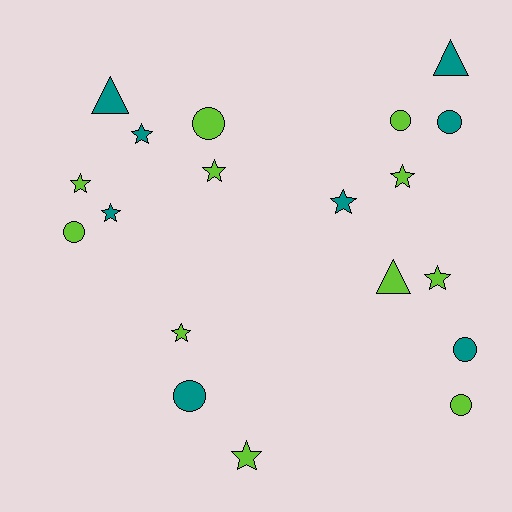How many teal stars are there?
There are 3 teal stars.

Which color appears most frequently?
Lime, with 11 objects.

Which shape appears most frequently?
Star, with 9 objects.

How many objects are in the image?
There are 19 objects.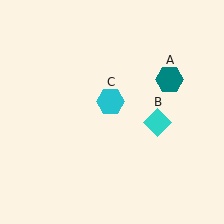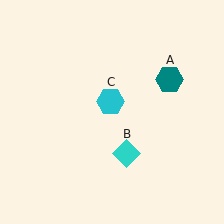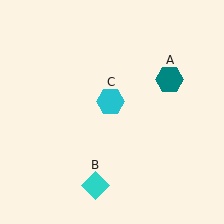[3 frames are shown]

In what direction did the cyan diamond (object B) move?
The cyan diamond (object B) moved down and to the left.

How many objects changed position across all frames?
1 object changed position: cyan diamond (object B).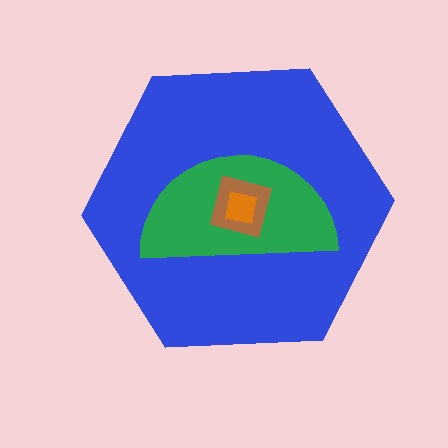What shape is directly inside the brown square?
The orange square.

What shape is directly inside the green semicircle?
The brown square.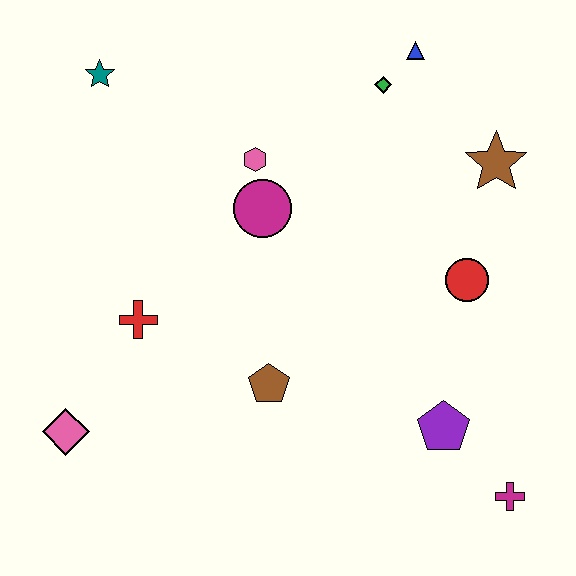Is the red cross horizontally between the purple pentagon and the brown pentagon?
No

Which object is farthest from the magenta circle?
The magenta cross is farthest from the magenta circle.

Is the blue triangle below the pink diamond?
No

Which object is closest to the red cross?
The pink diamond is closest to the red cross.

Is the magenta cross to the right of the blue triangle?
Yes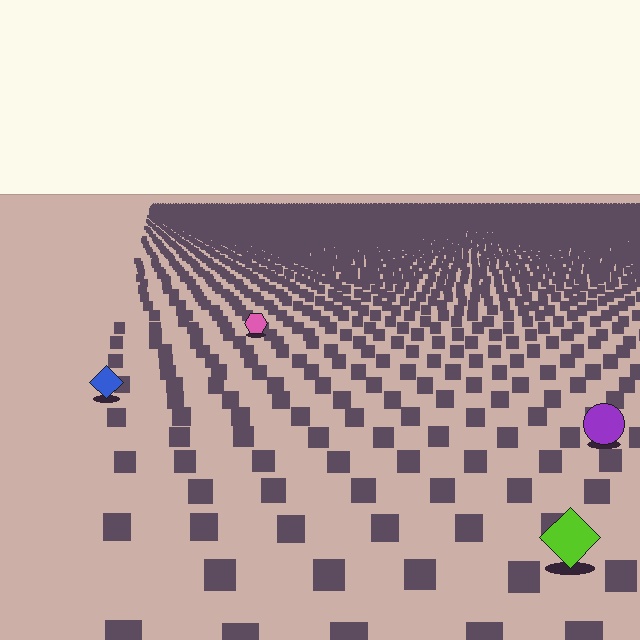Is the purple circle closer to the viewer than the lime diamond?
No. The lime diamond is closer — you can tell from the texture gradient: the ground texture is coarser near it.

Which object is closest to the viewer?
The lime diamond is closest. The texture marks near it are larger and more spread out.